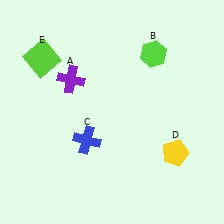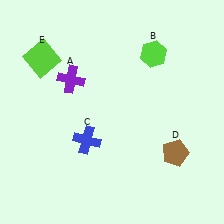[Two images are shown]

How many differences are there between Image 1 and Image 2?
There is 1 difference between the two images.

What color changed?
The pentagon (D) changed from yellow in Image 1 to brown in Image 2.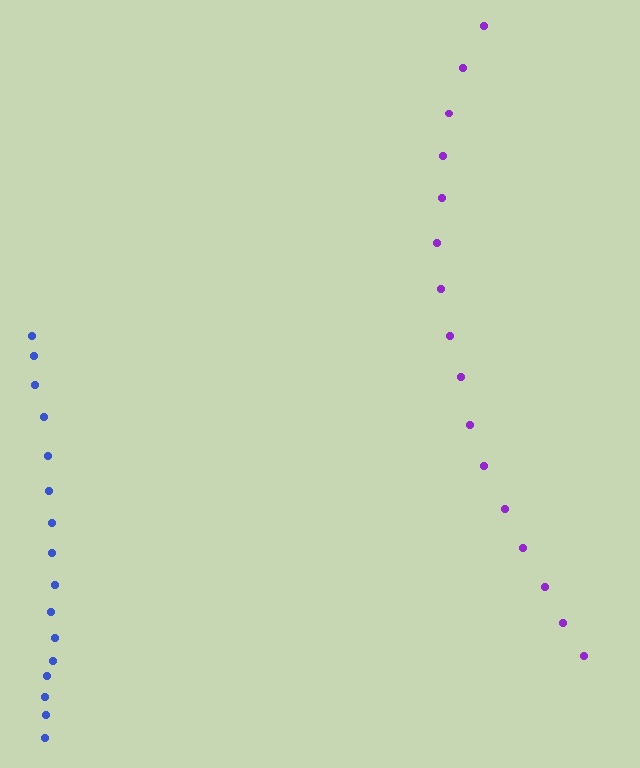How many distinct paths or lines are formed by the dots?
There are 2 distinct paths.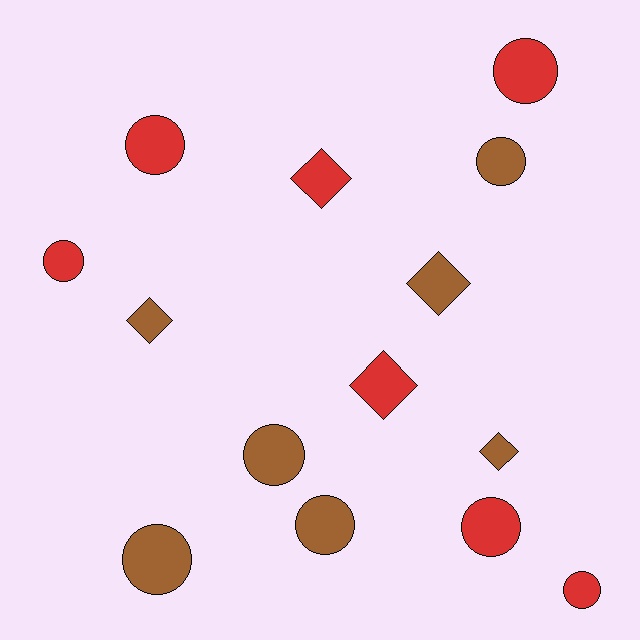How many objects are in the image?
There are 14 objects.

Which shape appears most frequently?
Circle, with 9 objects.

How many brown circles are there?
There are 4 brown circles.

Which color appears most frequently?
Red, with 7 objects.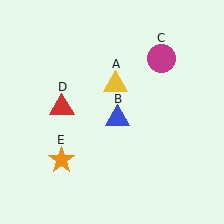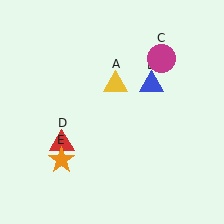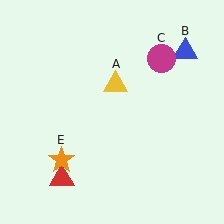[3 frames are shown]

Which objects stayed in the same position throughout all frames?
Yellow triangle (object A) and magenta circle (object C) and orange star (object E) remained stationary.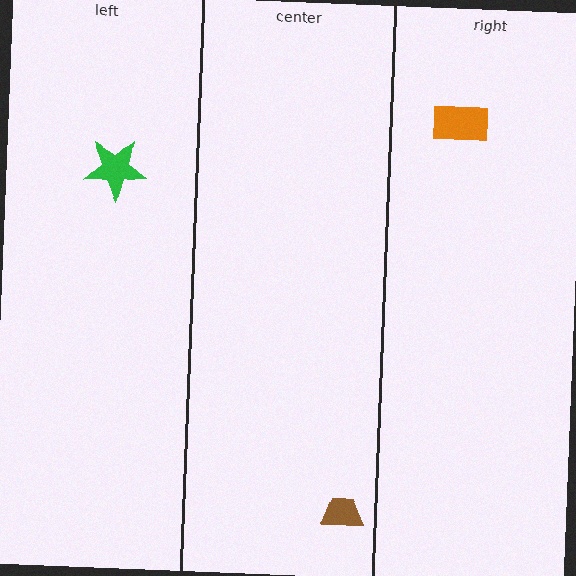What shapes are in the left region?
The green star.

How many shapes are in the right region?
1.